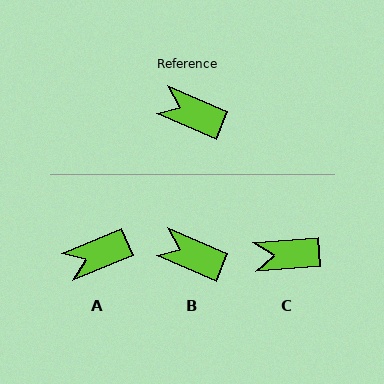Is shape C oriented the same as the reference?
No, it is off by about 28 degrees.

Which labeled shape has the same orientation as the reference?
B.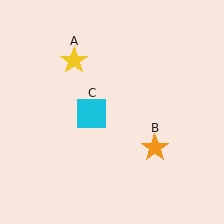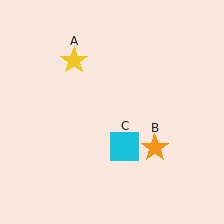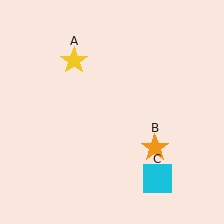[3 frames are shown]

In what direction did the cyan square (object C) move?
The cyan square (object C) moved down and to the right.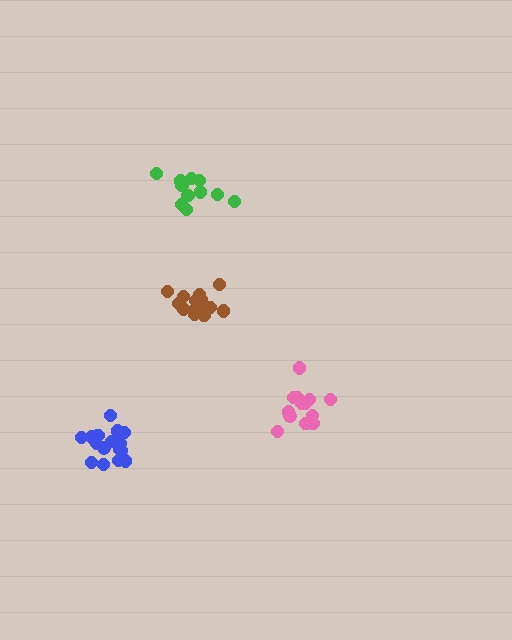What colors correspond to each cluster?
The clusters are colored: pink, green, brown, blue.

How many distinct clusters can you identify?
There are 4 distinct clusters.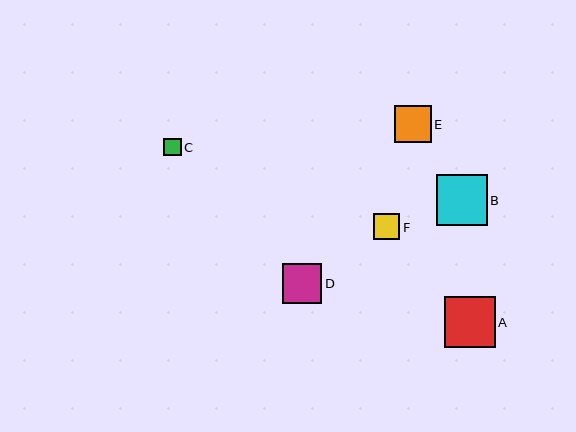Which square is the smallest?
Square C is the smallest with a size of approximately 17 pixels.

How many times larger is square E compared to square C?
Square E is approximately 2.2 times the size of square C.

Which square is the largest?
Square B is the largest with a size of approximately 51 pixels.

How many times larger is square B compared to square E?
Square B is approximately 1.4 times the size of square E.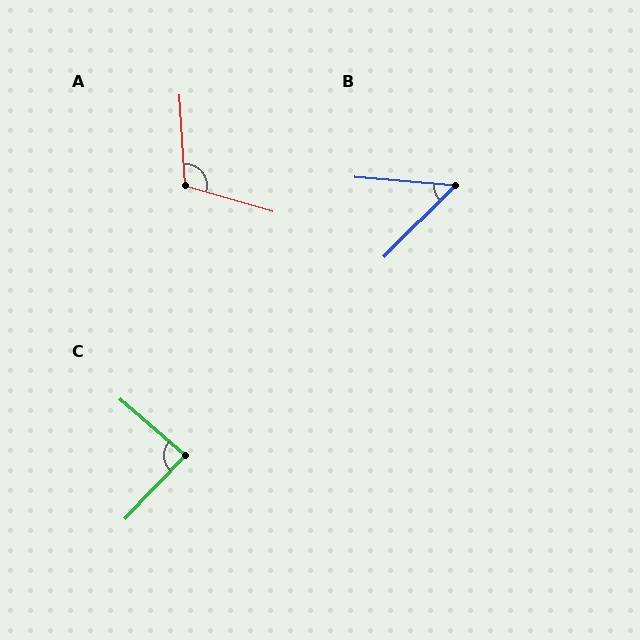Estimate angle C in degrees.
Approximately 87 degrees.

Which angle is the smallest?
B, at approximately 50 degrees.